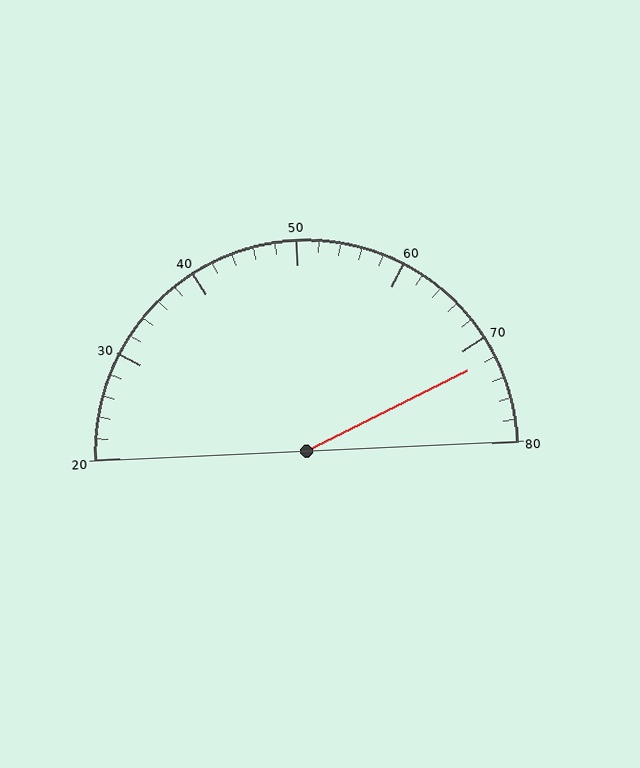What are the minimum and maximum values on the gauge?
The gauge ranges from 20 to 80.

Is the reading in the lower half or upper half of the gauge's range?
The reading is in the upper half of the range (20 to 80).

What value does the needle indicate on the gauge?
The needle indicates approximately 72.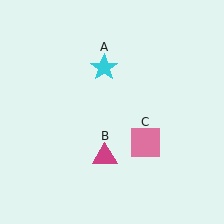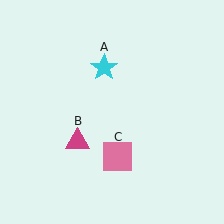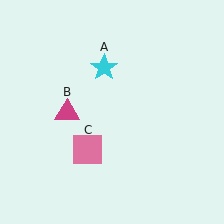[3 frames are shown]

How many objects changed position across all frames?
2 objects changed position: magenta triangle (object B), pink square (object C).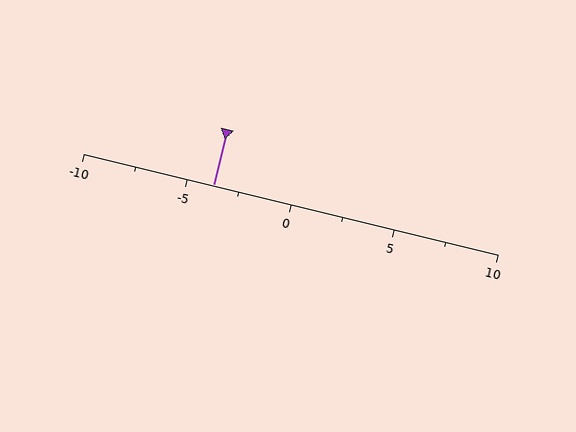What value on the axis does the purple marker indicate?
The marker indicates approximately -3.8.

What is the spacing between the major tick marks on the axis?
The major ticks are spaced 5 apart.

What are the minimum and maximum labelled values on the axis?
The axis runs from -10 to 10.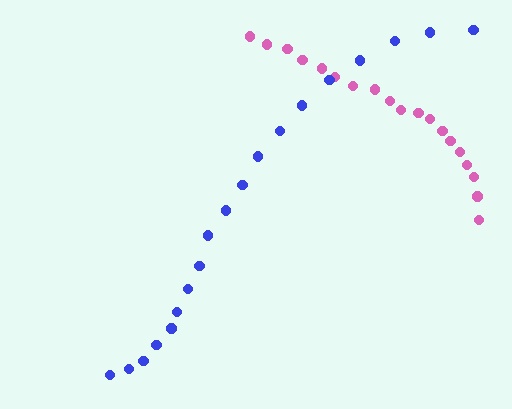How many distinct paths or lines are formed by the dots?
There are 2 distinct paths.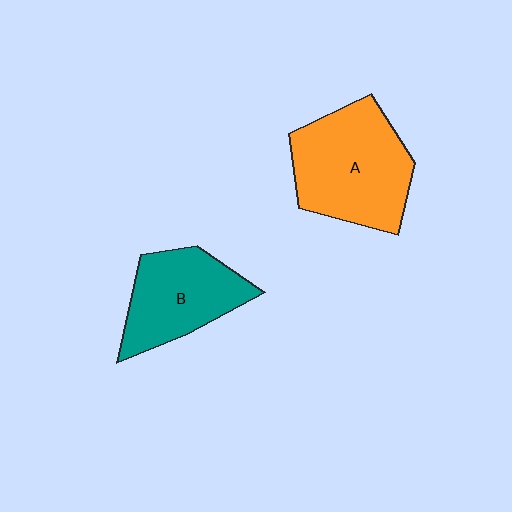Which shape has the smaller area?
Shape B (teal).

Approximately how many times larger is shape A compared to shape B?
Approximately 1.3 times.